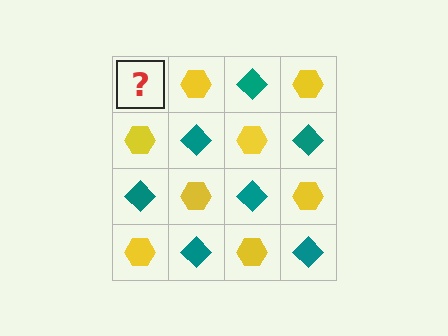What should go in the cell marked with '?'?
The missing cell should contain a teal diamond.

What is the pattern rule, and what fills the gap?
The rule is that it alternates teal diamond and yellow hexagon in a checkerboard pattern. The gap should be filled with a teal diamond.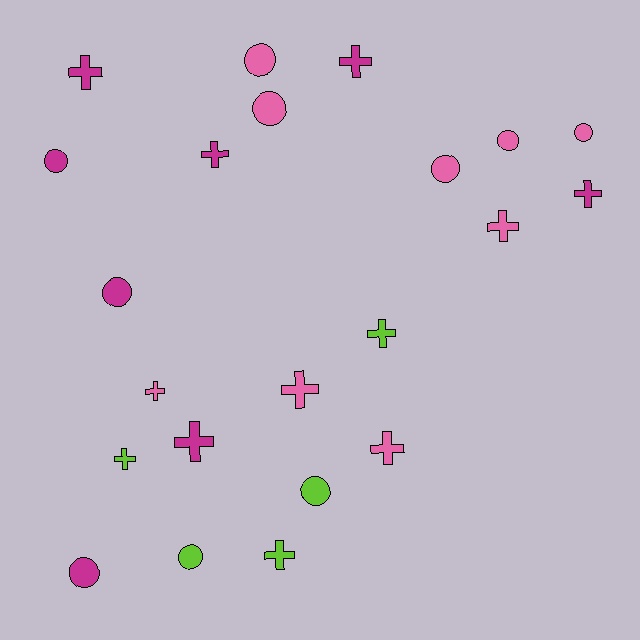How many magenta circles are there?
There are 3 magenta circles.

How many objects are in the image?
There are 22 objects.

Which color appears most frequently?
Pink, with 9 objects.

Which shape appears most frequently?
Cross, with 12 objects.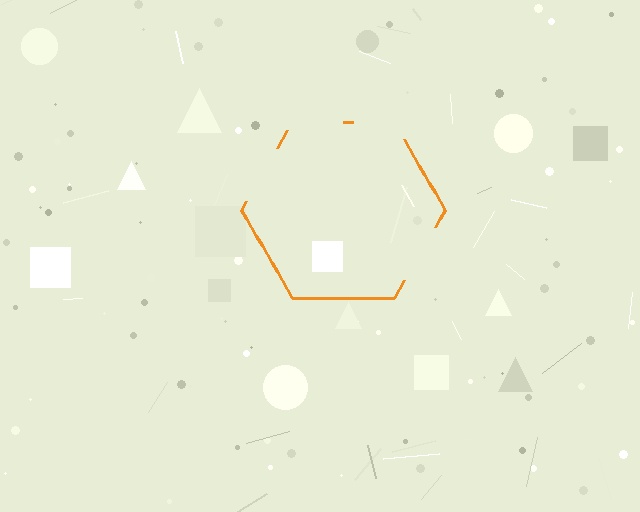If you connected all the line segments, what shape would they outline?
They would outline a hexagon.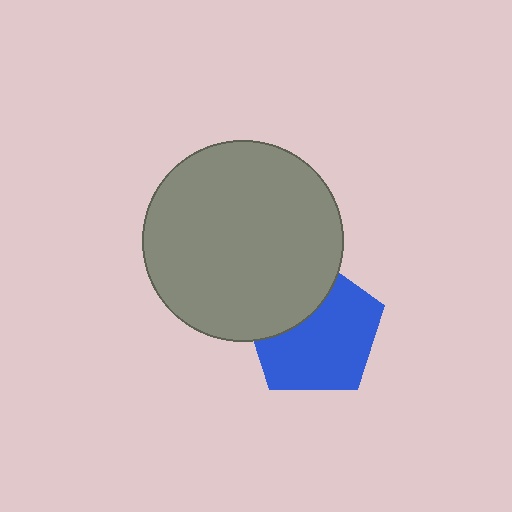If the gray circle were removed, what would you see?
You would see the complete blue pentagon.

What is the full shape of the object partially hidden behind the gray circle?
The partially hidden object is a blue pentagon.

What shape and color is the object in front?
The object in front is a gray circle.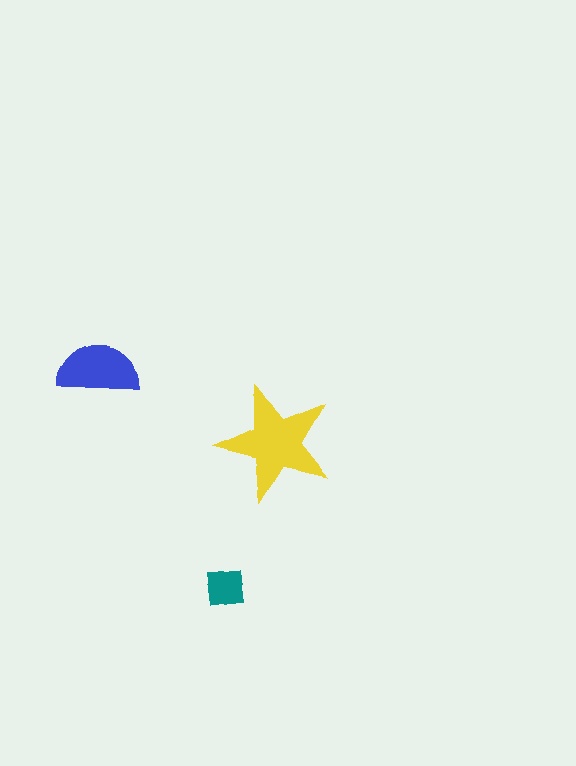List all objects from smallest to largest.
The teal square, the blue semicircle, the yellow star.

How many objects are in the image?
There are 3 objects in the image.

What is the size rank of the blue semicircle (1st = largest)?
2nd.